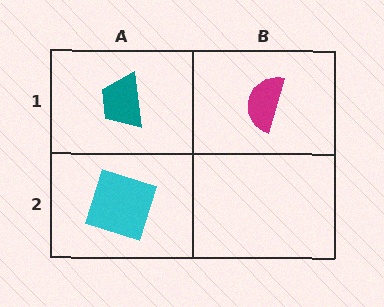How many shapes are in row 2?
1 shape.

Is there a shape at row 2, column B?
No, that cell is empty.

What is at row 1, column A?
A teal trapezoid.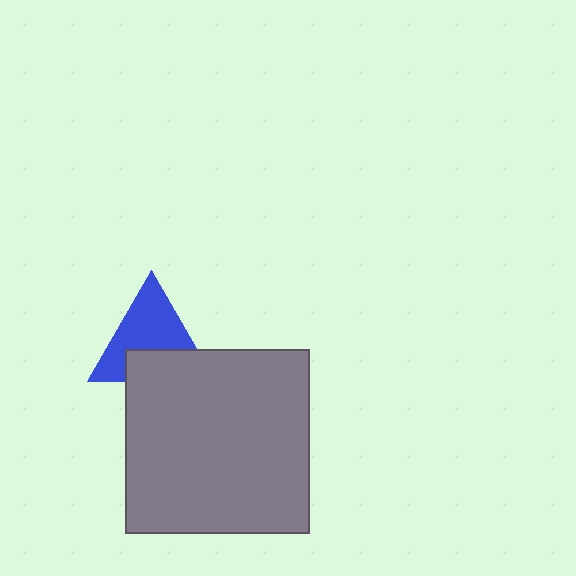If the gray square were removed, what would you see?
You would see the complete blue triangle.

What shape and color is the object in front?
The object in front is a gray square.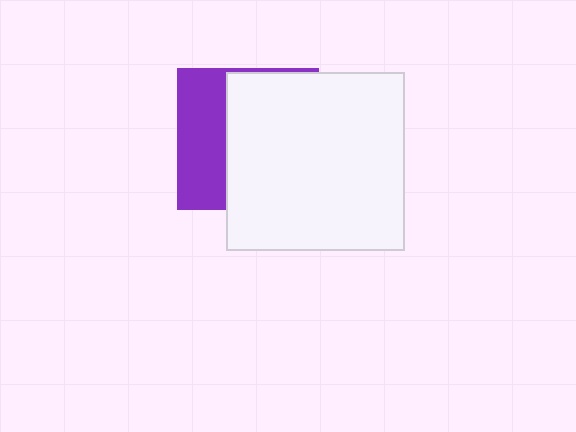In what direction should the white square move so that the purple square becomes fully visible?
The white square should move right. That is the shortest direction to clear the overlap and leave the purple square fully visible.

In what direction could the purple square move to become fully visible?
The purple square could move left. That would shift it out from behind the white square entirely.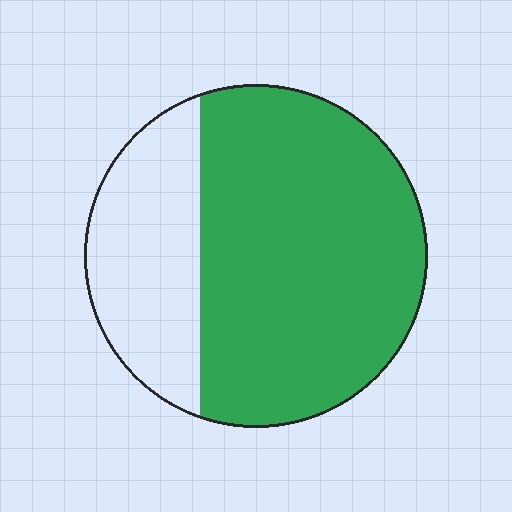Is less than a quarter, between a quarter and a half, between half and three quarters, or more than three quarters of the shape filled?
Between half and three quarters.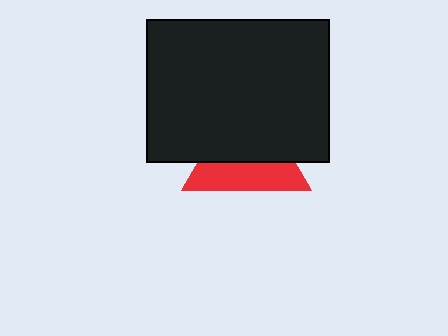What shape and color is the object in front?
The object in front is a black rectangle.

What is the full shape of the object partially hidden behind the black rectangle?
The partially hidden object is a red triangle.